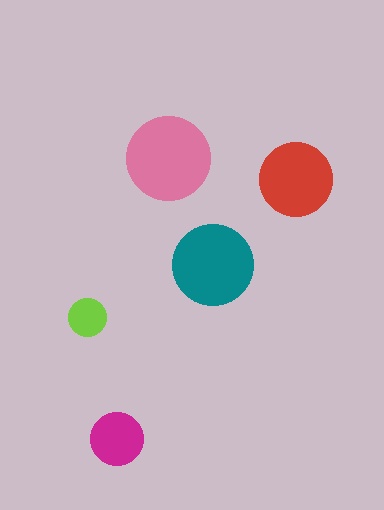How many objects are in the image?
There are 5 objects in the image.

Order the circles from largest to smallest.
the pink one, the teal one, the red one, the magenta one, the lime one.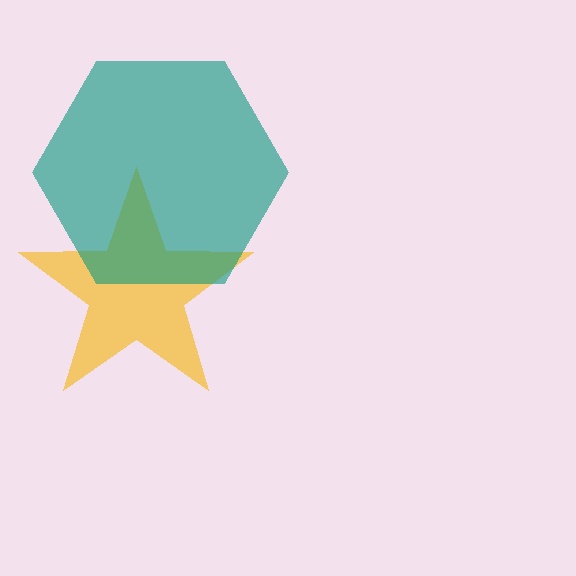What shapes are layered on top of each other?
The layered shapes are: a yellow star, a teal hexagon.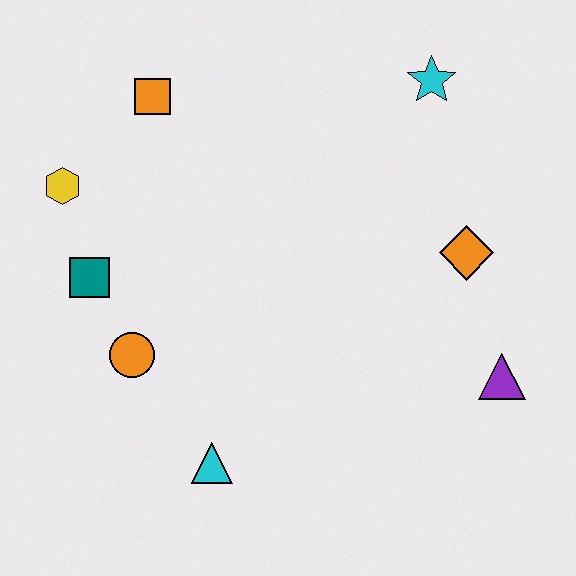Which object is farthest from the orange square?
The purple triangle is farthest from the orange square.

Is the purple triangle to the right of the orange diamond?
Yes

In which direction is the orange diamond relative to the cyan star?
The orange diamond is below the cyan star.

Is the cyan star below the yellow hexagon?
No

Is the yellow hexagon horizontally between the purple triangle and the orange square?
No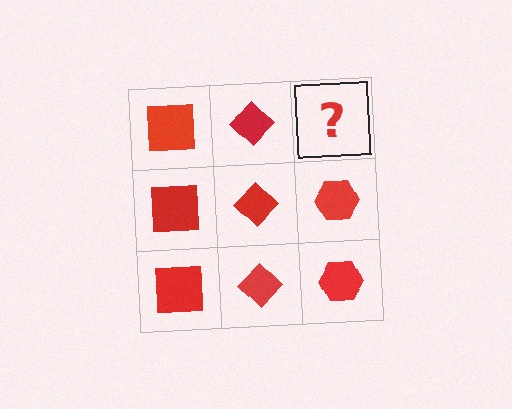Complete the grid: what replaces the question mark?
The question mark should be replaced with a red hexagon.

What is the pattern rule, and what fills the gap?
The rule is that each column has a consistent shape. The gap should be filled with a red hexagon.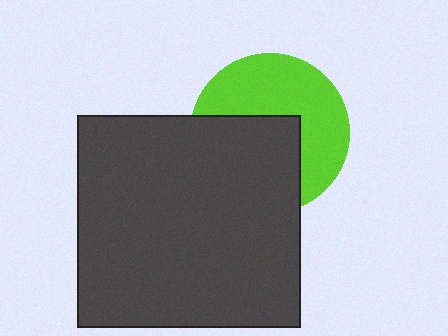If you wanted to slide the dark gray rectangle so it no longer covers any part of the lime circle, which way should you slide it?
Slide it toward the lower-left — that is the most direct way to separate the two shapes.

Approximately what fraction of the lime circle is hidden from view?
Roughly 47% of the lime circle is hidden behind the dark gray rectangle.